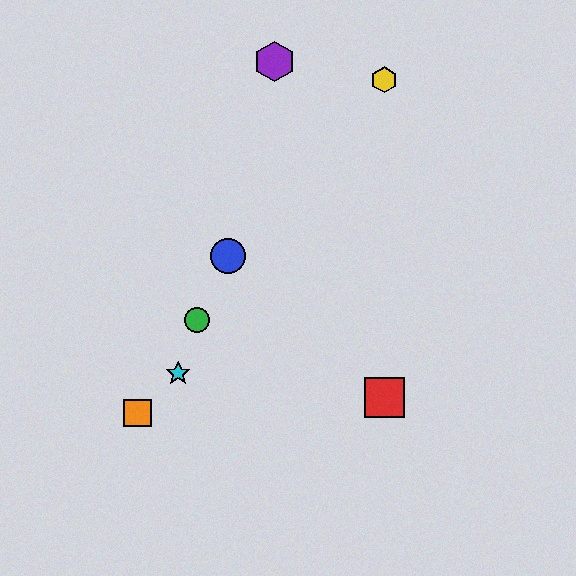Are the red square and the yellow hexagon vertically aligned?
Yes, both are at x≈384.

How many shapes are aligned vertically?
2 shapes (the red square, the yellow hexagon) are aligned vertically.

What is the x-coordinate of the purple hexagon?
The purple hexagon is at x≈275.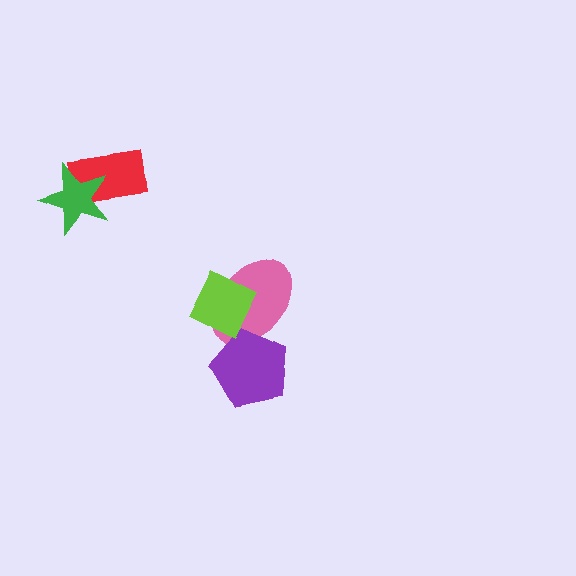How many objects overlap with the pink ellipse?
2 objects overlap with the pink ellipse.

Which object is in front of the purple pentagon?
The lime diamond is in front of the purple pentagon.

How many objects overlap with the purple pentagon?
2 objects overlap with the purple pentagon.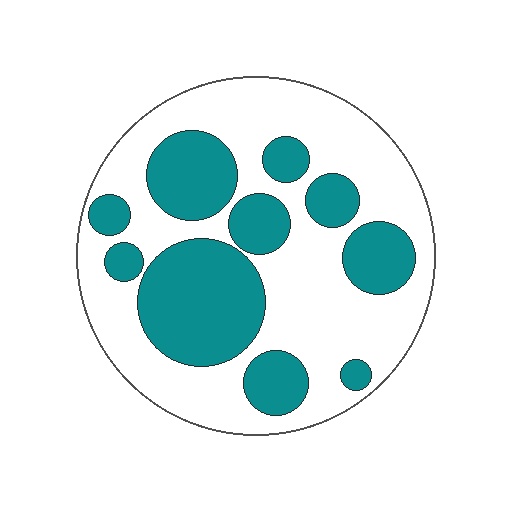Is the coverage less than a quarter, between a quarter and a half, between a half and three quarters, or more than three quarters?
Between a quarter and a half.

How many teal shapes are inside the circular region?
10.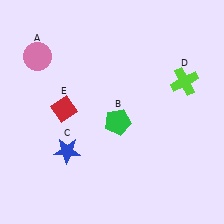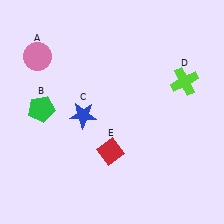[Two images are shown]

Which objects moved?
The objects that moved are: the green pentagon (B), the blue star (C), the red diamond (E).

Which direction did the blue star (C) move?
The blue star (C) moved up.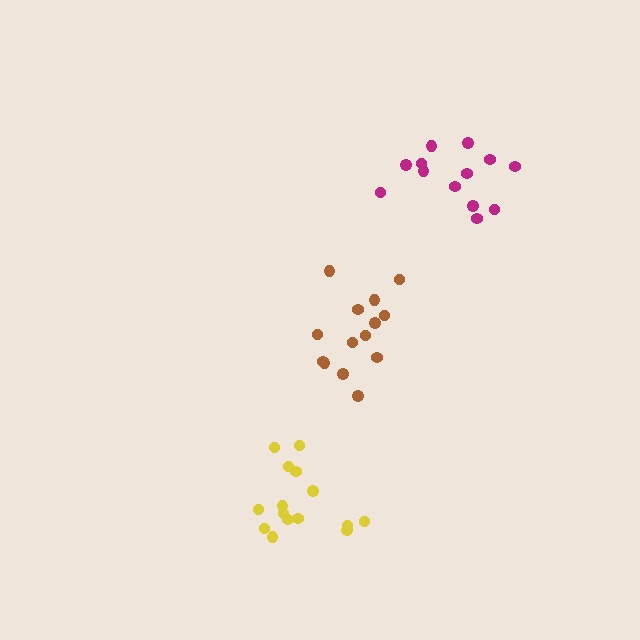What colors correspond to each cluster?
The clusters are colored: brown, yellow, magenta.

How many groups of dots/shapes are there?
There are 3 groups.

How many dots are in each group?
Group 1: 14 dots, Group 2: 15 dots, Group 3: 13 dots (42 total).